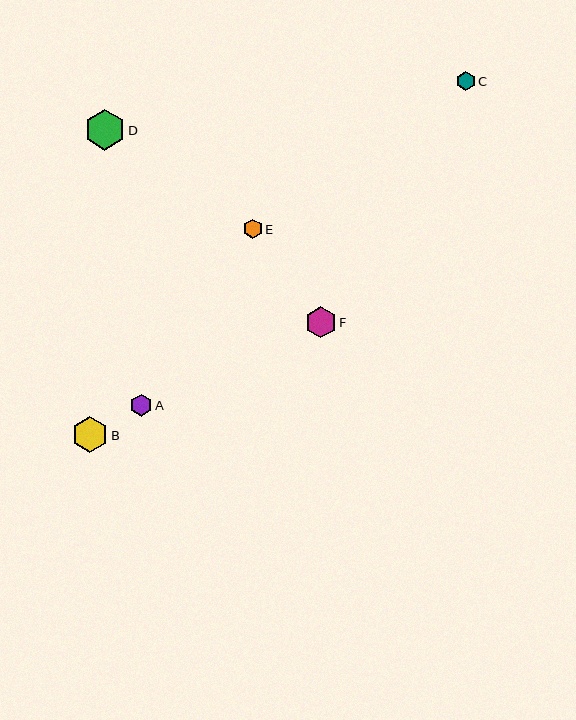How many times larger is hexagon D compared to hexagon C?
Hexagon D is approximately 2.1 times the size of hexagon C.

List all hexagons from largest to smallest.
From largest to smallest: D, B, F, A, C, E.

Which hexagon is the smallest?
Hexagon E is the smallest with a size of approximately 19 pixels.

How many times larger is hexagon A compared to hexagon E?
Hexagon A is approximately 1.2 times the size of hexagon E.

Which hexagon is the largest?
Hexagon D is the largest with a size of approximately 41 pixels.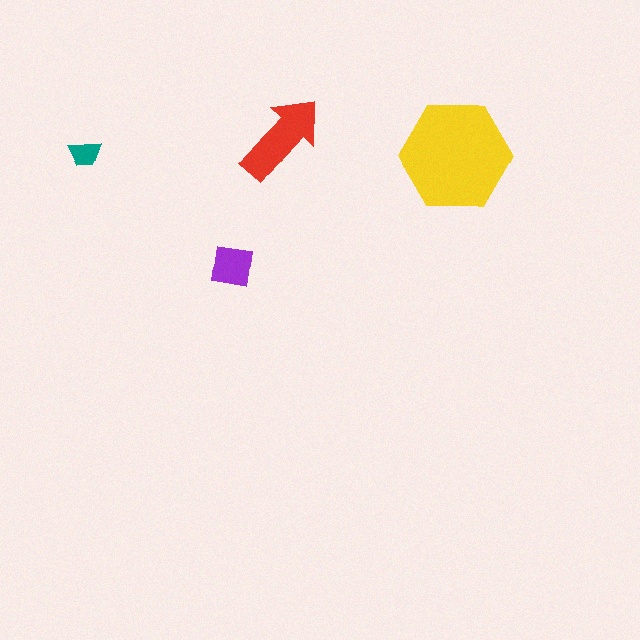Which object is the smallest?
The teal trapezoid.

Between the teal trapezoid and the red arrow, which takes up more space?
The red arrow.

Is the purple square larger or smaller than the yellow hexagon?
Smaller.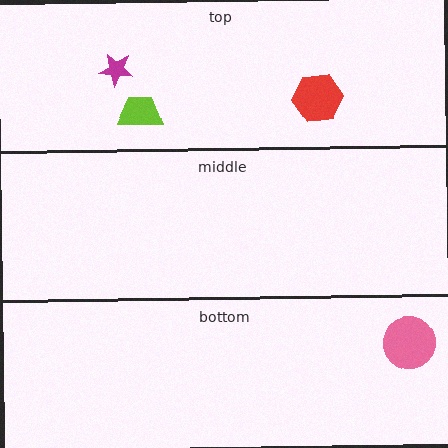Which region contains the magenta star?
The top region.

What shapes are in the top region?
The lime trapezoid, the red hexagon, the magenta star.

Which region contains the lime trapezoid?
The top region.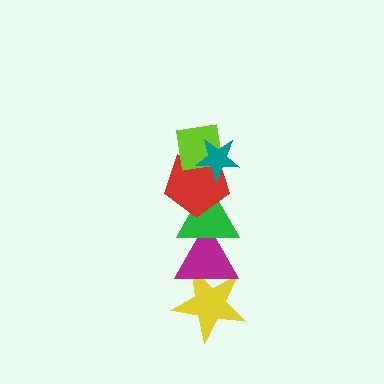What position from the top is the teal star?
The teal star is 1st from the top.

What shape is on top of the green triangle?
The red pentagon is on top of the green triangle.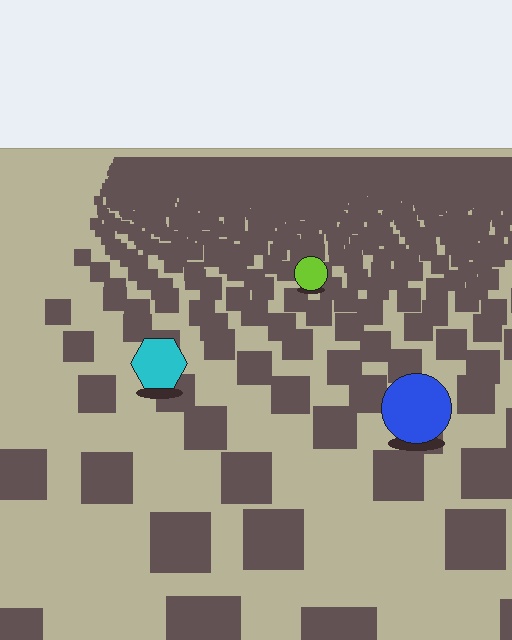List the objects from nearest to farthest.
From nearest to farthest: the blue circle, the cyan hexagon, the lime circle.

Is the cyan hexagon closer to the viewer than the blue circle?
No. The blue circle is closer — you can tell from the texture gradient: the ground texture is coarser near it.